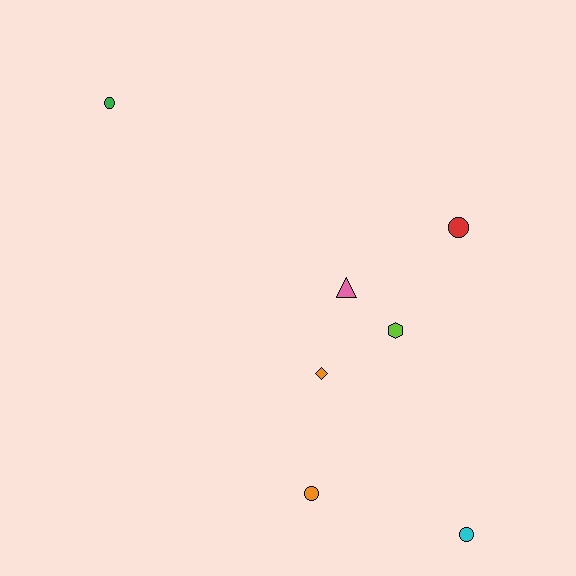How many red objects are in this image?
There is 1 red object.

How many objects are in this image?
There are 7 objects.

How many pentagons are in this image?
There are no pentagons.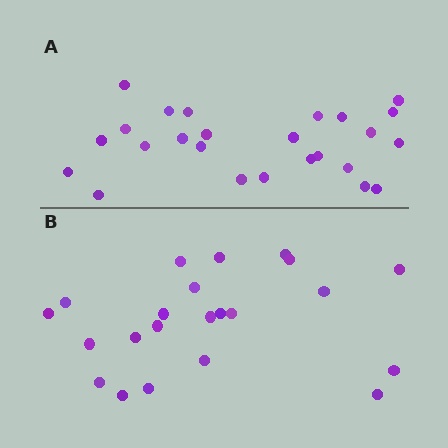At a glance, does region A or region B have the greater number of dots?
Region A (the top region) has more dots.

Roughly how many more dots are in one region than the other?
Region A has just a few more — roughly 2 or 3 more dots than region B.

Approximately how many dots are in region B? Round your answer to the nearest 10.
About 20 dots. (The exact count is 22, which rounds to 20.)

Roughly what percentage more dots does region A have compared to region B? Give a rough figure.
About 15% more.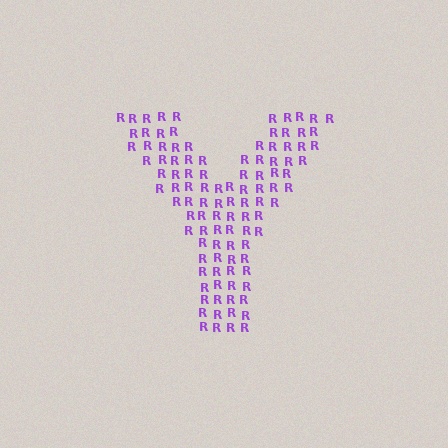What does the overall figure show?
The overall figure shows the letter Y.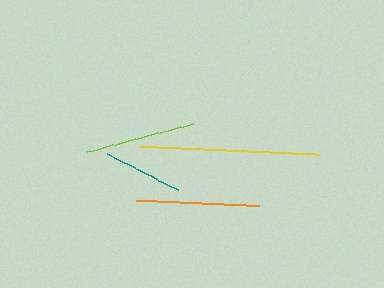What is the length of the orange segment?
The orange segment is approximately 123 pixels long.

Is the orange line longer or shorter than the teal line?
The orange line is longer than the teal line.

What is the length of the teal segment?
The teal segment is approximately 79 pixels long.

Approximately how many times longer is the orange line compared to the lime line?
The orange line is approximately 1.1 times the length of the lime line.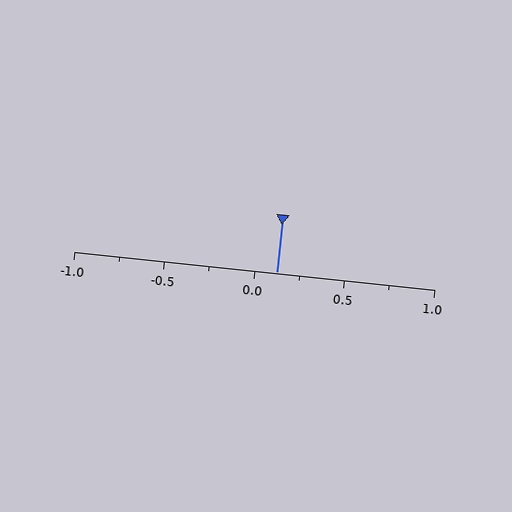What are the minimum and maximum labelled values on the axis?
The axis runs from -1.0 to 1.0.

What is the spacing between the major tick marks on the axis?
The major ticks are spaced 0.5 apart.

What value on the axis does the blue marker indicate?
The marker indicates approximately 0.12.